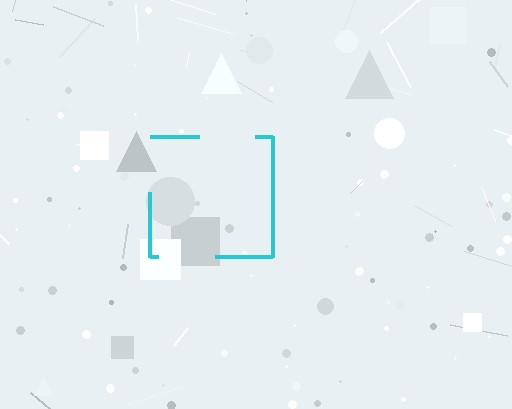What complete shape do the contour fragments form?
The contour fragments form a square.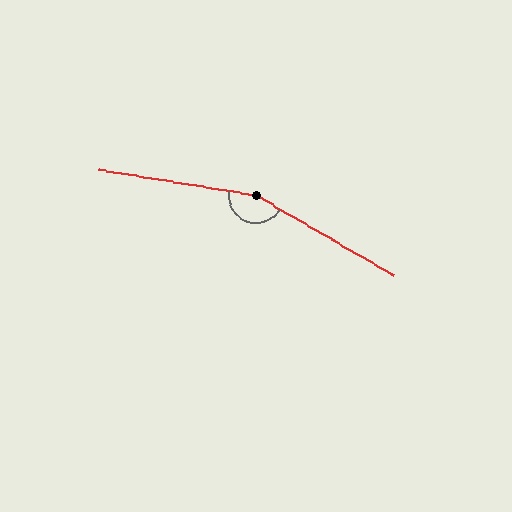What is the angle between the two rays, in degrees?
Approximately 159 degrees.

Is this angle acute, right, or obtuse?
It is obtuse.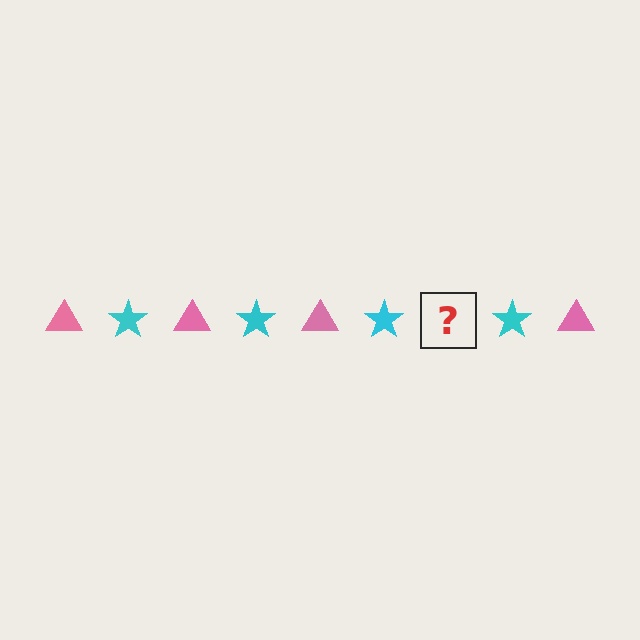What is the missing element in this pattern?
The missing element is a pink triangle.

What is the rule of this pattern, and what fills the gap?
The rule is that the pattern alternates between pink triangle and cyan star. The gap should be filled with a pink triangle.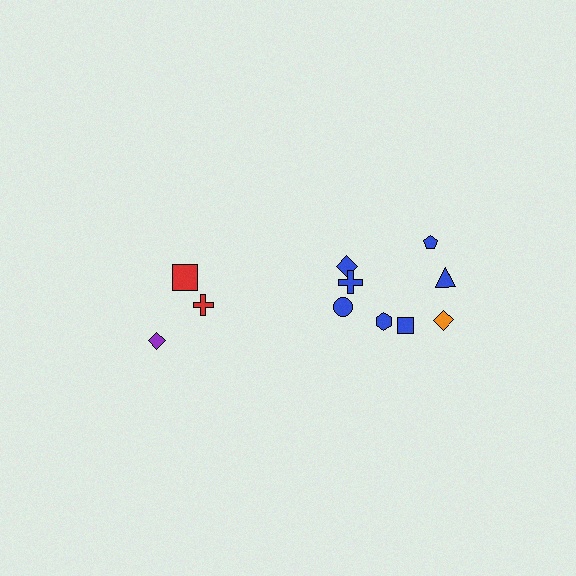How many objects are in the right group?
There are 8 objects.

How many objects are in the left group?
There are 3 objects.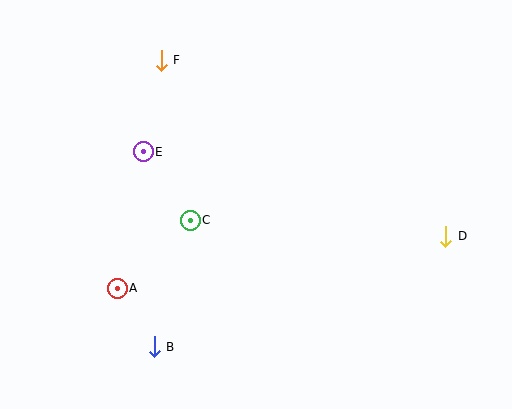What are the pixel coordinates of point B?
Point B is at (154, 347).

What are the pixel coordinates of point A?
Point A is at (117, 288).